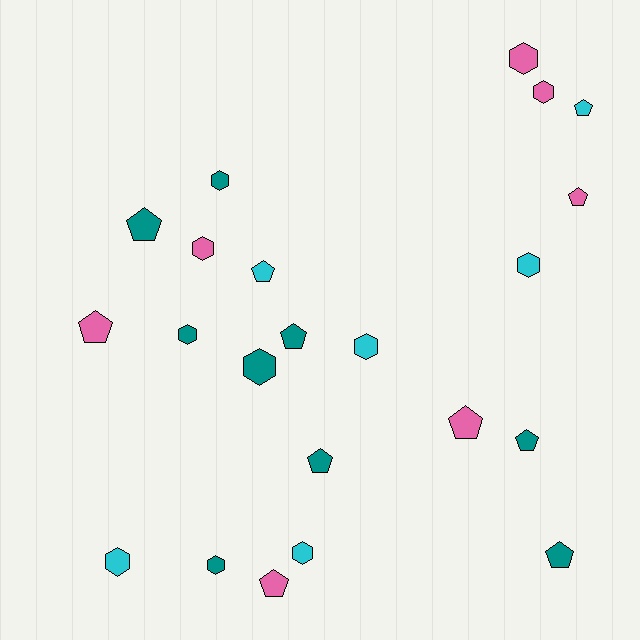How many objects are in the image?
There are 22 objects.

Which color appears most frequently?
Teal, with 9 objects.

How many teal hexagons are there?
There are 4 teal hexagons.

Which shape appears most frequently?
Hexagon, with 11 objects.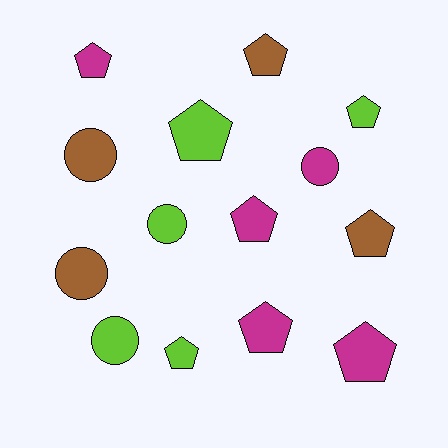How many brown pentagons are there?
There are 2 brown pentagons.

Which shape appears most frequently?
Pentagon, with 9 objects.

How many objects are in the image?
There are 14 objects.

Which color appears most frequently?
Magenta, with 5 objects.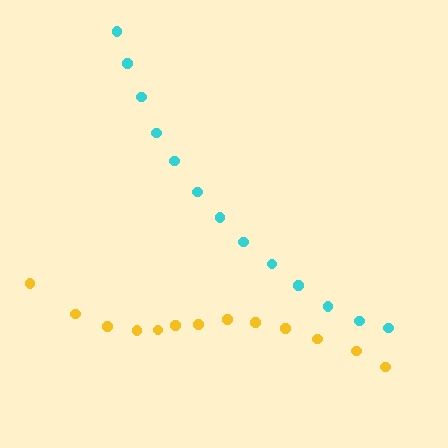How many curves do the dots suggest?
There are 2 distinct paths.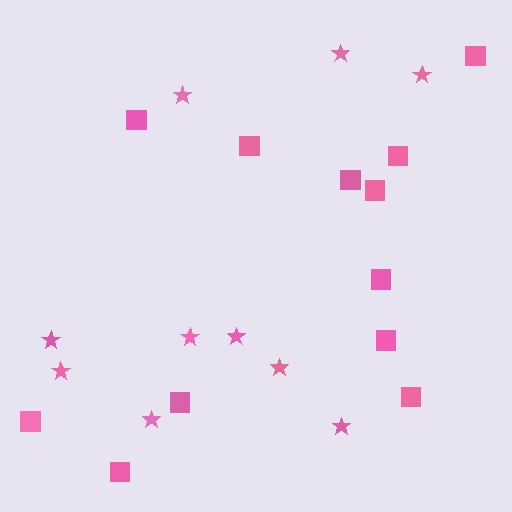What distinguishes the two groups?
There are 2 groups: one group of stars (10) and one group of squares (12).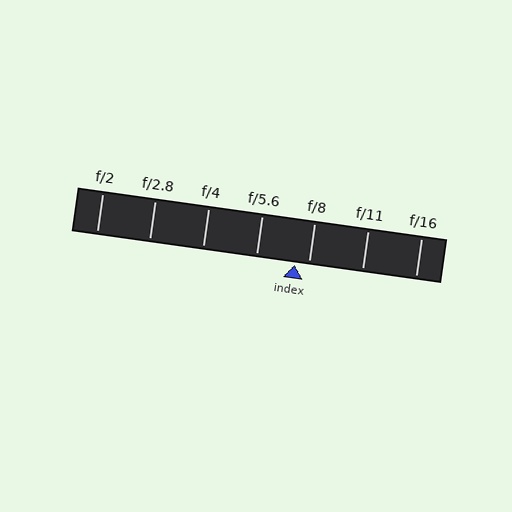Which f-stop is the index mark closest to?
The index mark is closest to f/8.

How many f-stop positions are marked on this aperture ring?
There are 7 f-stop positions marked.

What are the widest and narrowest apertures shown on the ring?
The widest aperture shown is f/2 and the narrowest is f/16.